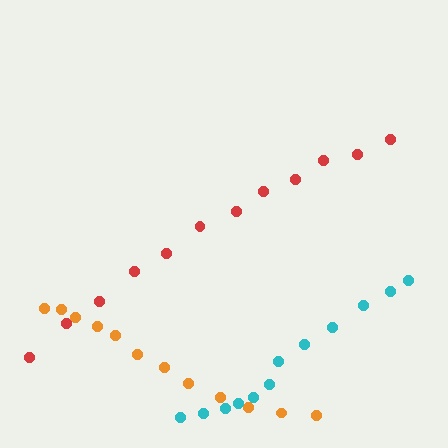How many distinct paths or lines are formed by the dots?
There are 3 distinct paths.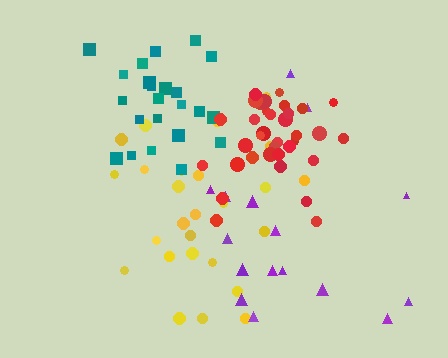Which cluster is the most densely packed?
Red.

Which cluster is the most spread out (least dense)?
Purple.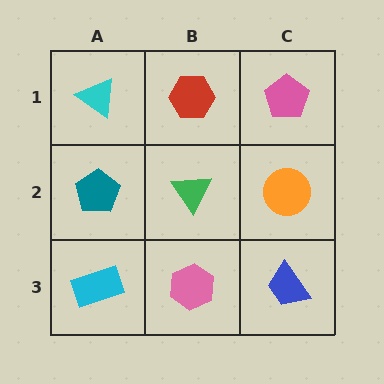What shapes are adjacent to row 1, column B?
A green triangle (row 2, column B), a cyan triangle (row 1, column A), a pink pentagon (row 1, column C).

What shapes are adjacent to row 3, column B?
A green triangle (row 2, column B), a cyan rectangle (row 3, column A), a blue trapezoid (row 3, column C).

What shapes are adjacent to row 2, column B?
A red hexagon (row 1, column B), a pink hexagon (row 3, column B), a teal pentagon (row 2, column A), an orange circle (row 2, column C).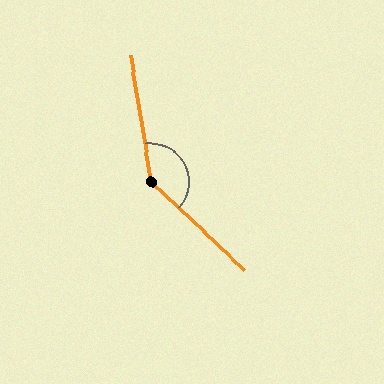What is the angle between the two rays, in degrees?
Approximately 142 degrees.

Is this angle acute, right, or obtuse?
It is obtuse.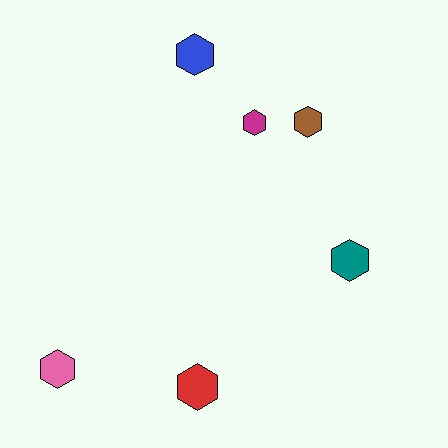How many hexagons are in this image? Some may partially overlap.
There are 6 hexagons.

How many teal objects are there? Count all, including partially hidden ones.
There is 1 teal object.